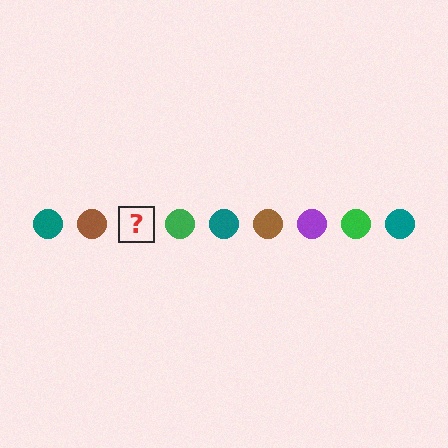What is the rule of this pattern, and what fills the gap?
The rule is that the pattern cycles through teal, brown, purple, green circles. The gap should be filled with a purple circle.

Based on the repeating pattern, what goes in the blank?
The blank should be a purple circle.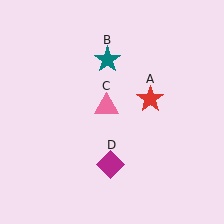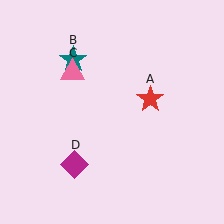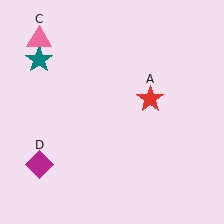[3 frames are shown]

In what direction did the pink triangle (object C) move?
The pink triangle (object C) moved up and to the left.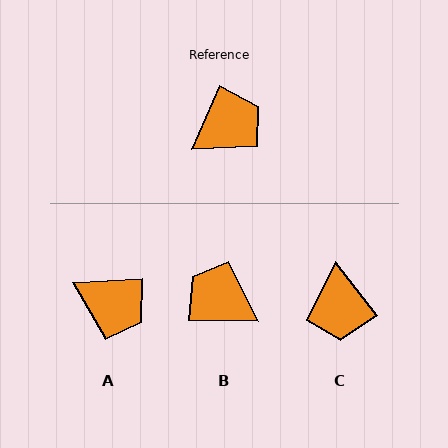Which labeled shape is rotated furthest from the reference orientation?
C, about 118 degrees away.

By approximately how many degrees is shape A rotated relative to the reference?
Approximately 63 degrees clockwise.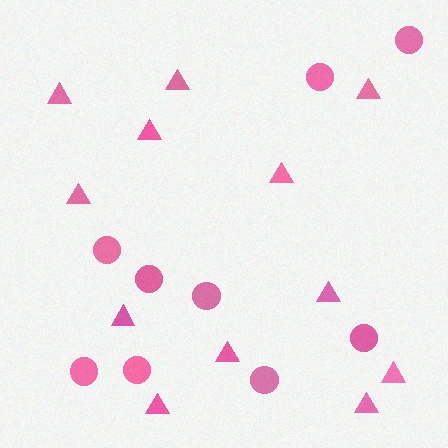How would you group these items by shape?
There are 2 groups: one group of circles (9) and one group of triangles (12).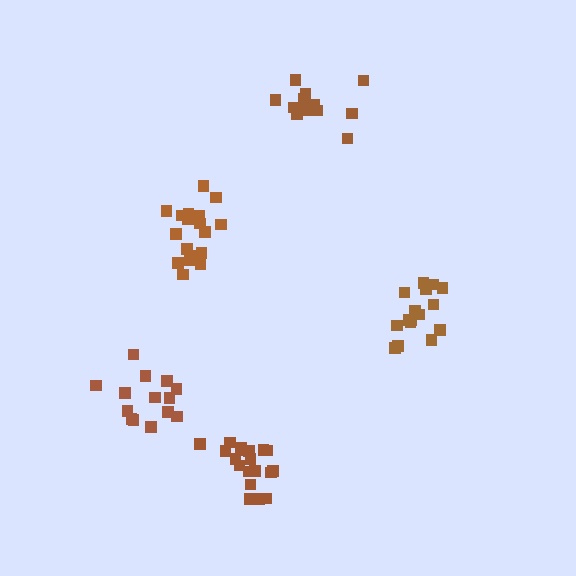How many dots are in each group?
Group 1: 16 dots, Group 2: 14 dots, Group 3: 19 dots, Group 4: 19 dots, Group 5: 13 dots (81 total).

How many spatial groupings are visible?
There are 5 spatial groupings.